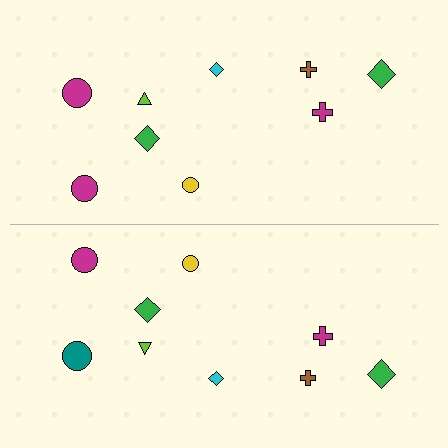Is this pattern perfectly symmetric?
No, the pattern is not perfectly symmetric. The teal circle on the bottom side breaks the symmetry — its mirror counterpart is magenta.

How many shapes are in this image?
There are 18 shapes in this image.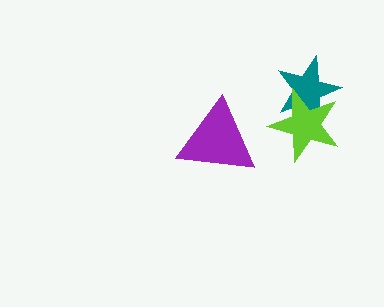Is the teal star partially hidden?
Yes, it is partially covered by another shape.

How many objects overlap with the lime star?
1 object overlaps with the lime star.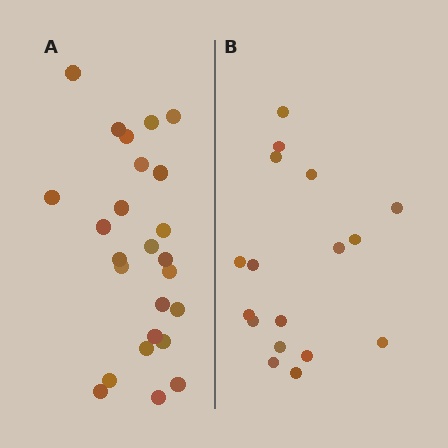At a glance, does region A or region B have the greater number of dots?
Region A (the left region) has more dots.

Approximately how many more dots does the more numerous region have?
Region A has roughly 8 or so more dots than region B.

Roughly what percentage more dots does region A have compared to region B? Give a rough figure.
About 45% more.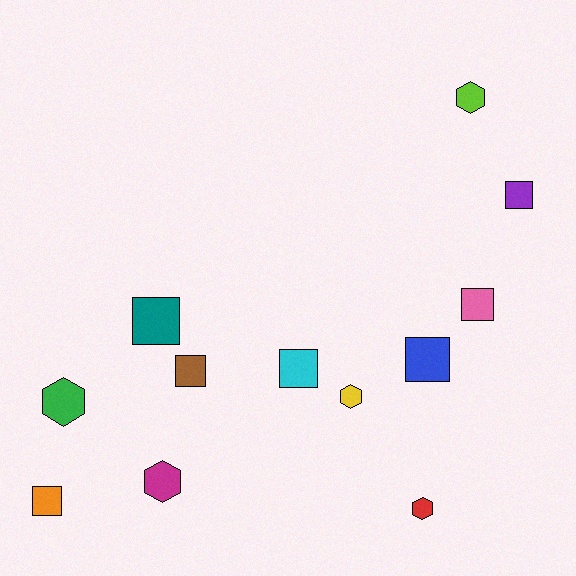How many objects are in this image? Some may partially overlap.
There are 12 objects.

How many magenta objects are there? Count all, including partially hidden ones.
There is 1 magenta object.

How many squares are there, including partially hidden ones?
There are 7 squares.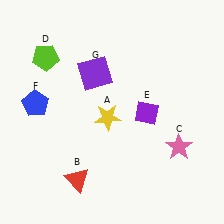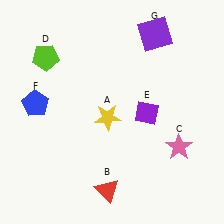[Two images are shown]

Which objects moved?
The objects that moved are: the red triangle (B), the purple square (G).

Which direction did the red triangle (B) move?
The red triangle (B) moved right.